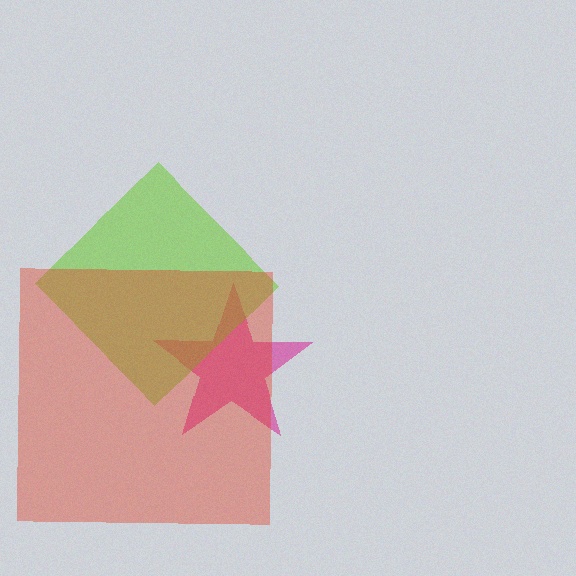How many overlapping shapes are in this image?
There are 3 overlapping shapes in the image.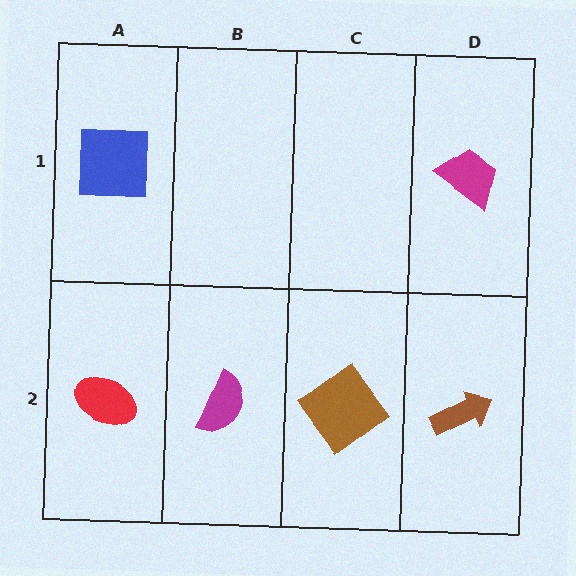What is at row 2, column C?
A brown diamond.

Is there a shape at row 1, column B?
No, that cell is empty.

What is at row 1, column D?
A magenta trapezoid.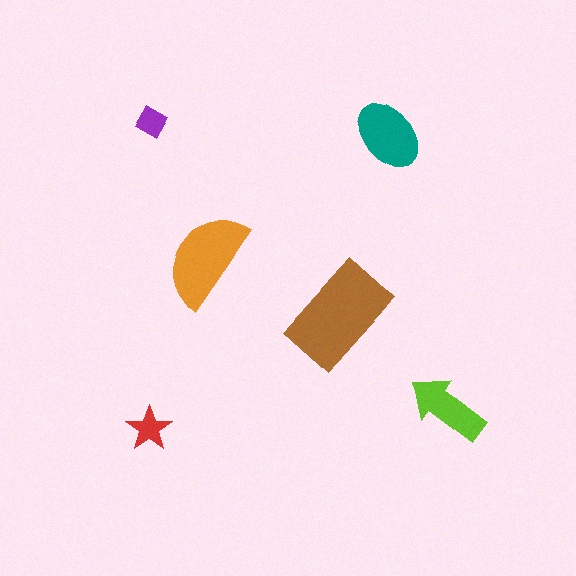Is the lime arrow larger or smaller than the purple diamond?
Larger.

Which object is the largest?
The brown rectangle.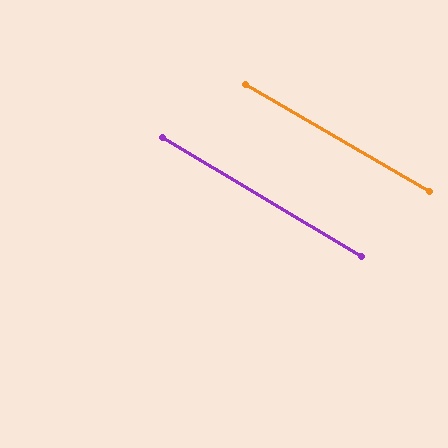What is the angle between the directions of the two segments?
Approximately 1 degree.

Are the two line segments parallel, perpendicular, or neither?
Parallel — their directions differ by only 0.8°.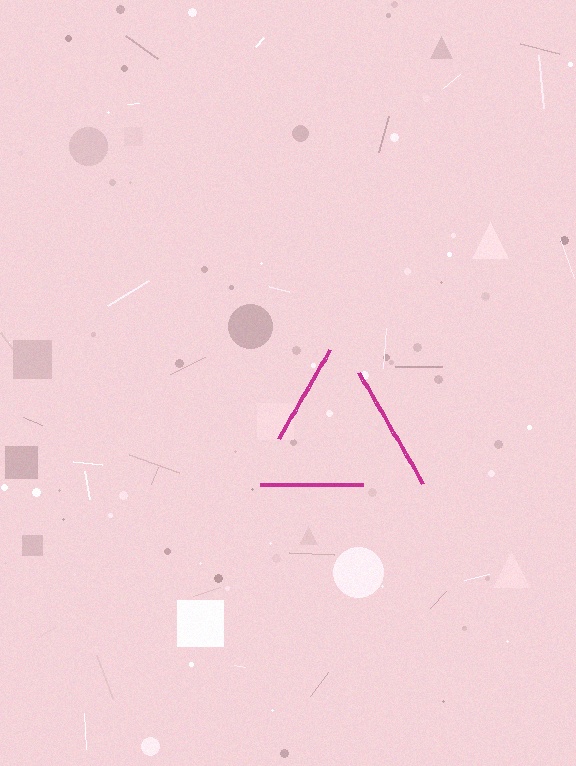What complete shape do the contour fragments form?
The contour fragments form a triangle.